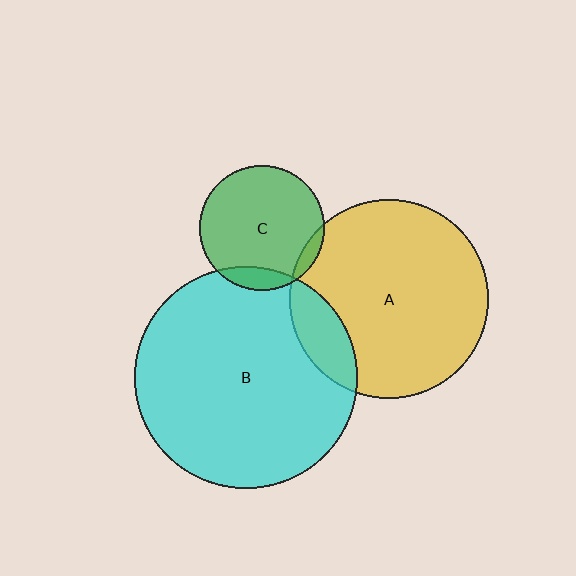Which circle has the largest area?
Circle B (cyan).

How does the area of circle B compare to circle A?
Approximately 1.3 times.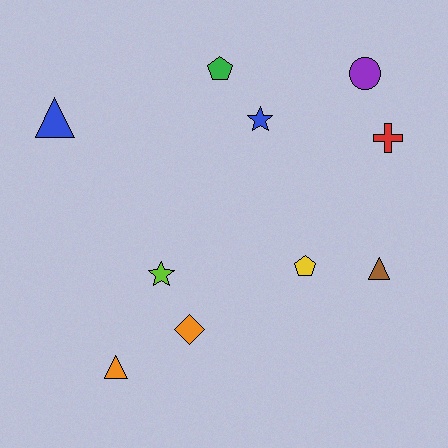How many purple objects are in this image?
There is 1 purple object.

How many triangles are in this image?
There are 3 triangles.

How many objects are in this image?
There are 10 objects.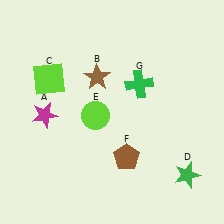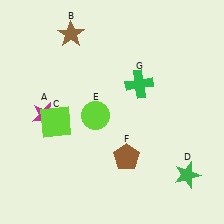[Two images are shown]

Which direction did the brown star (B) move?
The brown star (B) moved up.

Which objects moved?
The objects that moved are: the brown star (B), the lime square (C).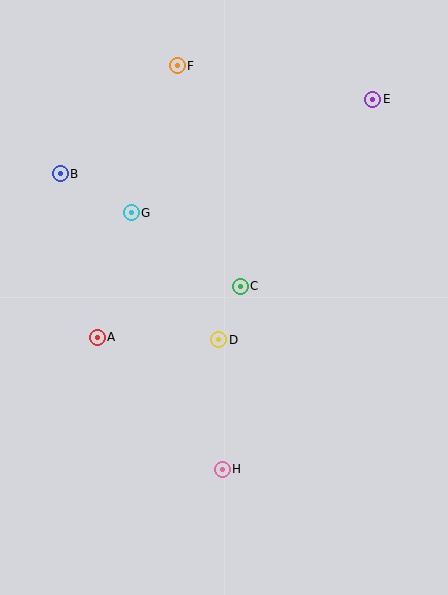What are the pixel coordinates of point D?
Point D is at (219, 340).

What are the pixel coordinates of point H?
Point H is at (222, 469).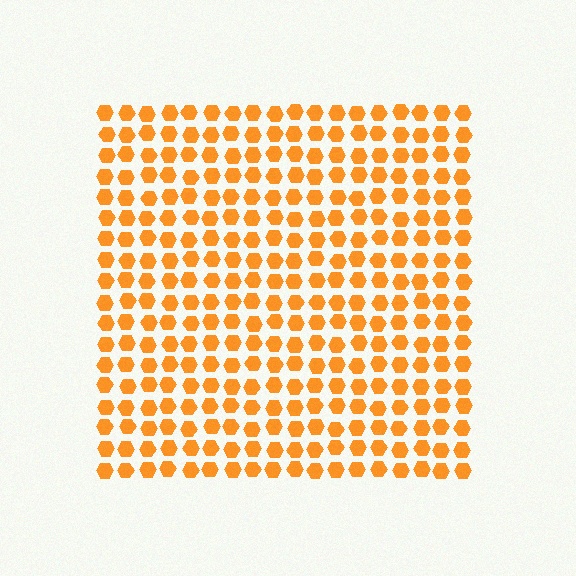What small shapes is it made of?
It is made of small hexagons.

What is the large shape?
The large shape is a square.